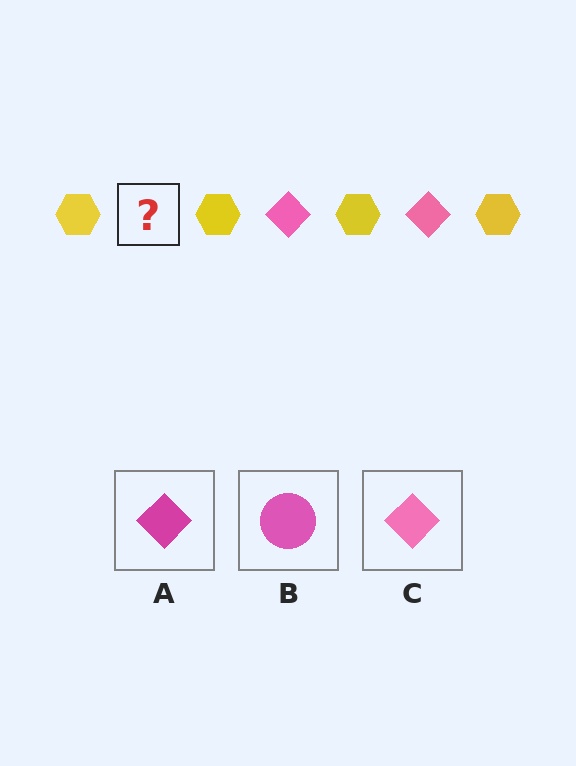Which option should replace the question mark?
Option C.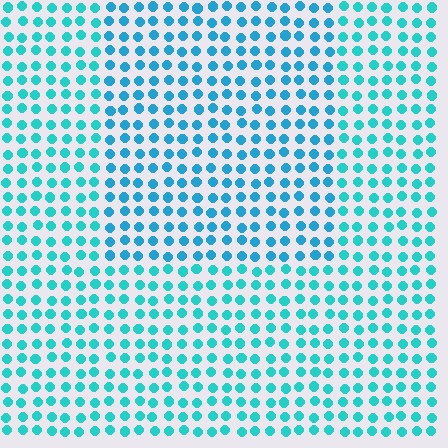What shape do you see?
I see a rectangle.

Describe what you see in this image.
The image is filled with small cyan elements in a uniform arrangement. A rectangle-shaped region is visible where the elements are tinted to a slightly different hue, forming a subtle color boundary.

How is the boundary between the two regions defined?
The boundary is defined purely by a slight shift in hue (about 19 degrees). Spacing, size, and orientation are identical on both sides.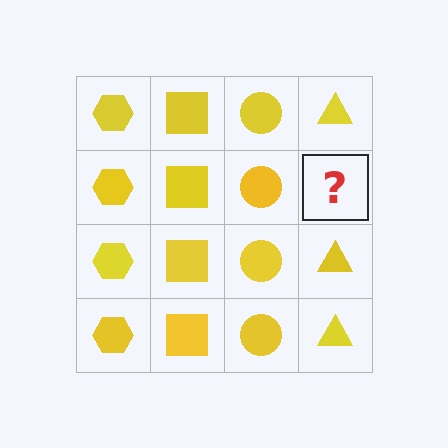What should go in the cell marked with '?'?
The missing cell should contain a yellow triangle.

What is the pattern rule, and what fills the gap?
The rule is that each column has a consistent shape. The gap should be filled with a yellow triangle.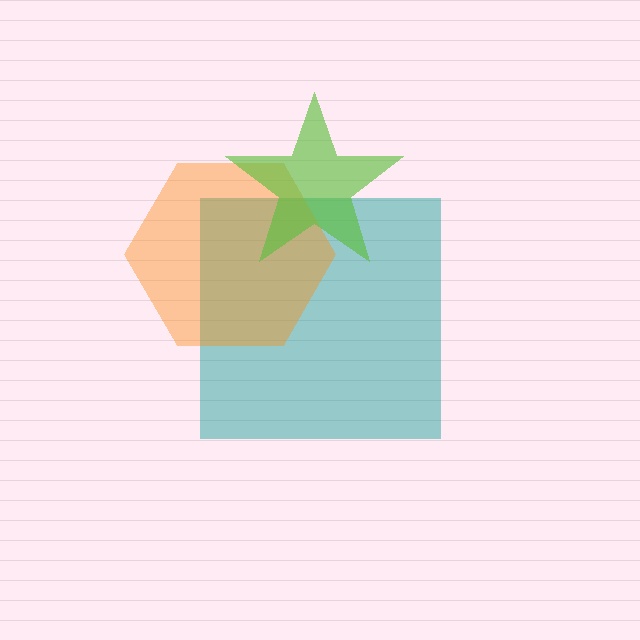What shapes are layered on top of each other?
The layered shapes are: a teal square, an orange hexagon, a lime star.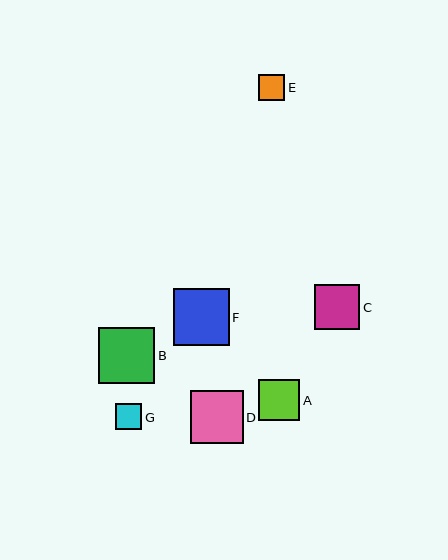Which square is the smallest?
Square G is the smallest with a size of approximately 26 pixels.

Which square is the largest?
Square B is the largest with a size of approximately 56 pixels.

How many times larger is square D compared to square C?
Square D is approximately 1.2 times the size of square C.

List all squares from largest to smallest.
From largest to smallest: B, F, D, C, A, E, G.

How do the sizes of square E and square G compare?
Square E and square G are approximately the same size.